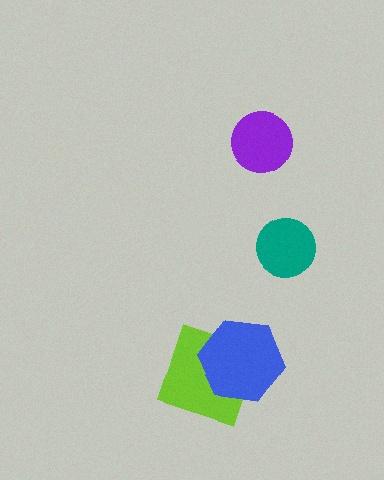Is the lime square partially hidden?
Yes, it is partially covered by another shape.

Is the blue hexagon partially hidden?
No, no other shape covers it.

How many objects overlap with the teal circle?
0 objects overlap with the teal circle.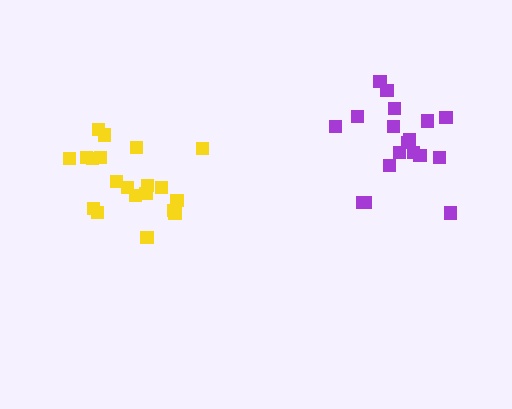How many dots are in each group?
Group 1: 20 dots, Group 2: 18 dots (38 total).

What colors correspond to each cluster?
The clusters are colored: yellow, purple.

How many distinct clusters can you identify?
There are 2 distinct clusters.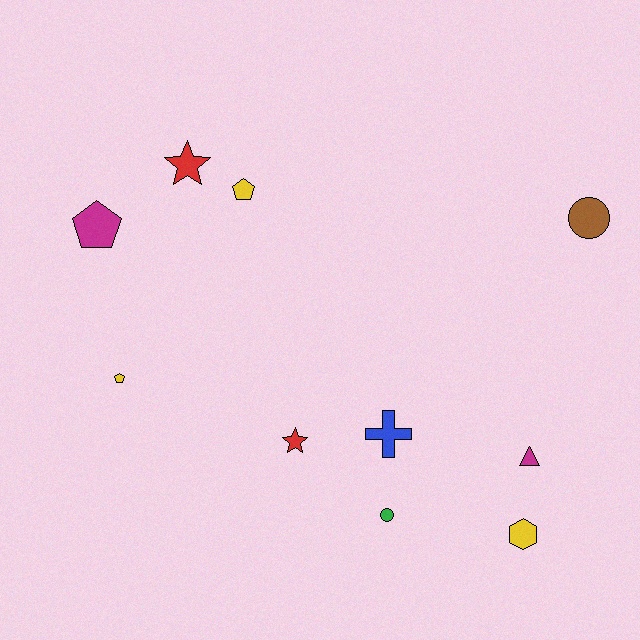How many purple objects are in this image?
There are no purple objects.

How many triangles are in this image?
There is 1 triangle.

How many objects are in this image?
There are 10 objects.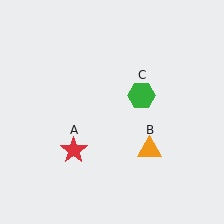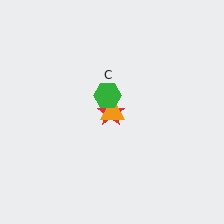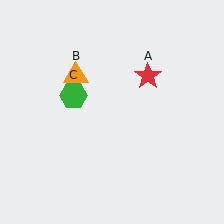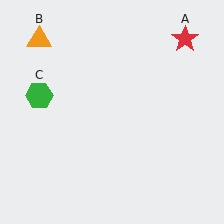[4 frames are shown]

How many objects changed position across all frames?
3 objects changed position: red star (object A), orange triangle (object B), green hexagon (object C).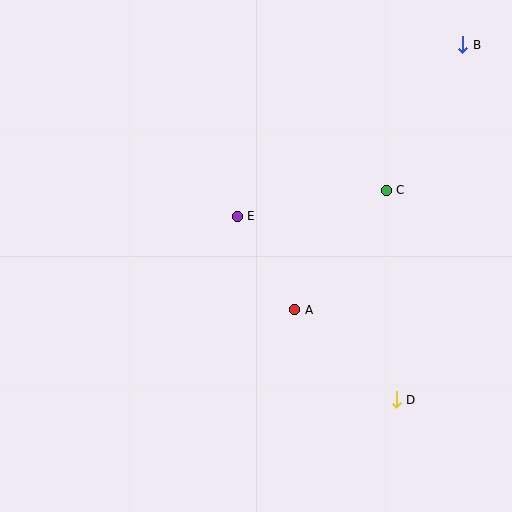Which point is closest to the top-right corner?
Point B is closest to the top-right corner.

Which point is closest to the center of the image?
Point E at (237, 216) is closest to the center.